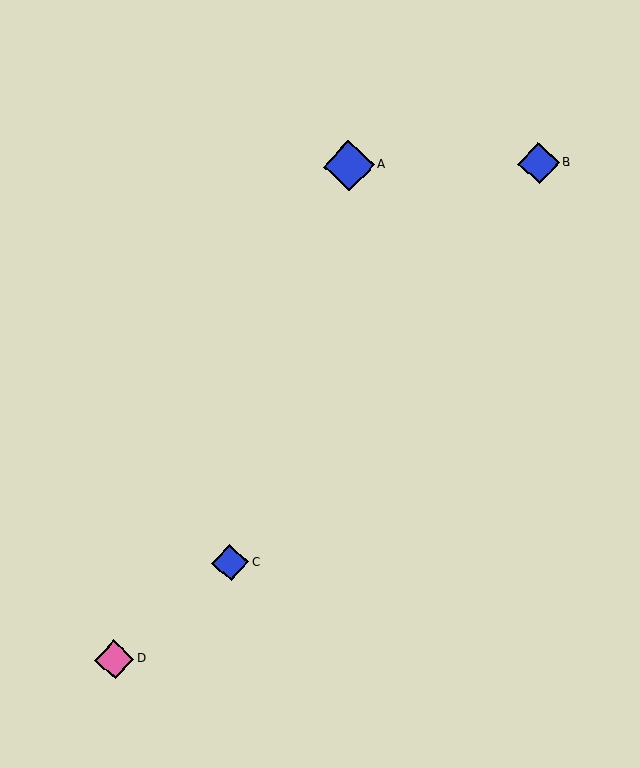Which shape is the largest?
The blue diamond (labeled A) is the largest.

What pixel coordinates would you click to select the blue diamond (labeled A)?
Click at (349, 166) to select the blue diamond A.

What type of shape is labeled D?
Shape D is a pink diamond.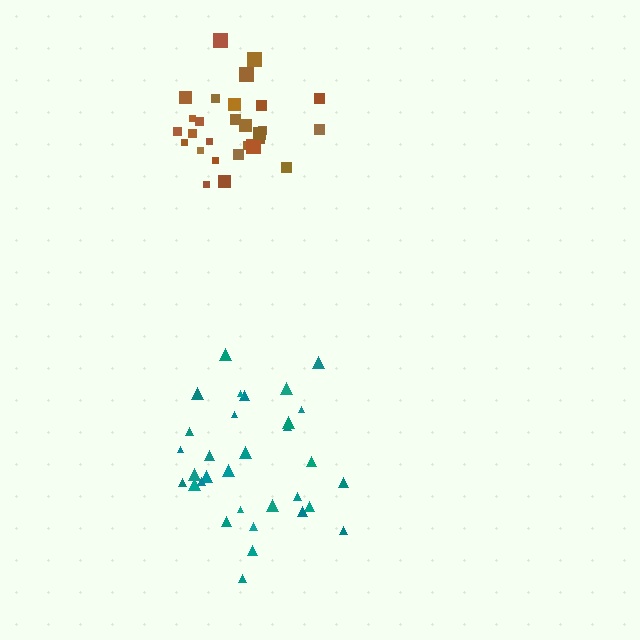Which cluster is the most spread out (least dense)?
Teal.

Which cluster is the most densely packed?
Brown.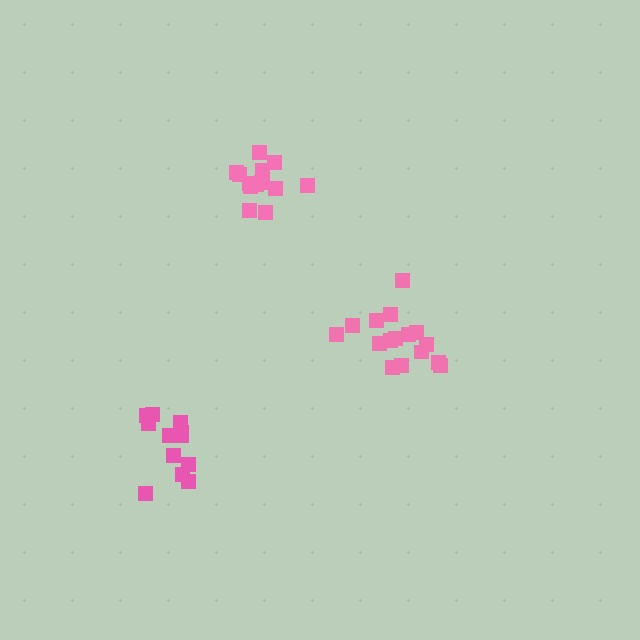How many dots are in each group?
Group 1: 13 dots, Group 2: 14 dots, Group 3: 16 dots (43 total).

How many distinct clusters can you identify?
There are 3 distinct clusters.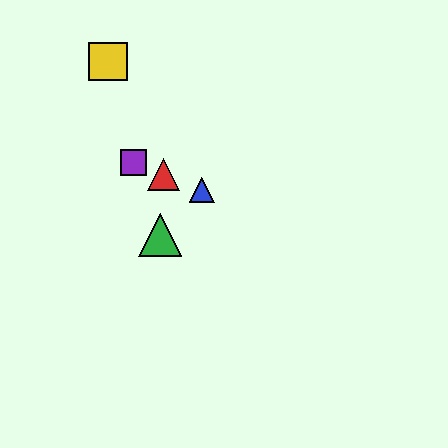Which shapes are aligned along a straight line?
The red triangle, the blue triangle, the purple square are aligned along a straight line.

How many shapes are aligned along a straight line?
3 shapes (the red triangle, the blue triangle, the purple square) are aligned along a straight line.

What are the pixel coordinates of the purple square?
The purple square is at (134, 163).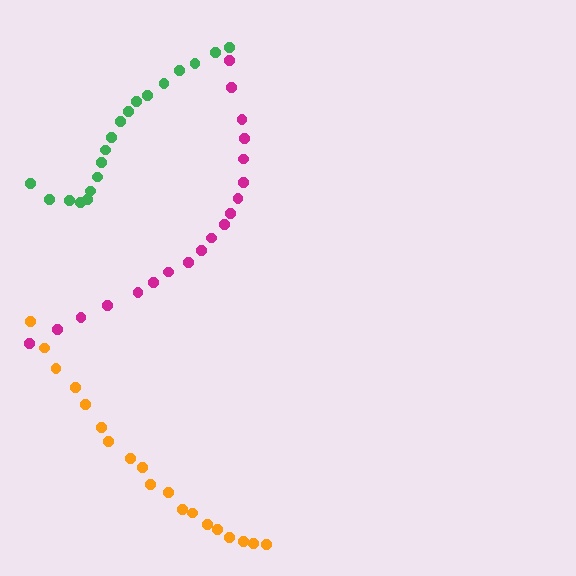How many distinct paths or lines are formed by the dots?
There are 3 distinct paths.